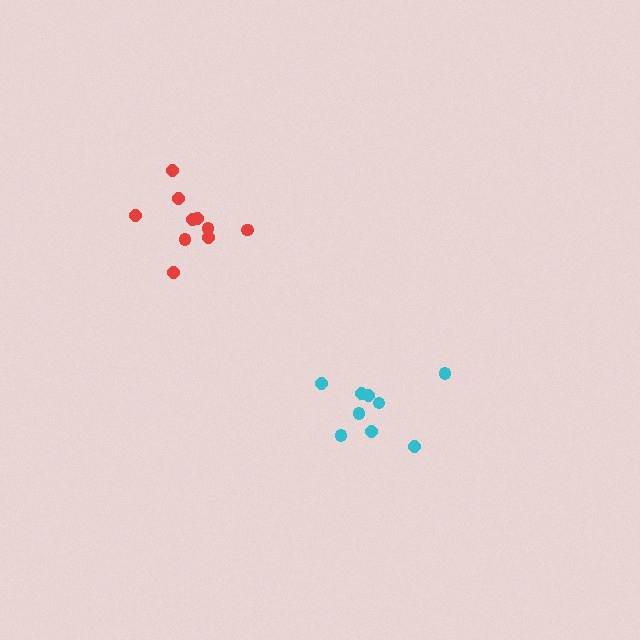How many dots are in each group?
Group 1: 9 dots, Group 2: 10 dots (19 total).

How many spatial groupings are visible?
There are 2 spatial groupings.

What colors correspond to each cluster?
The clusters are colored: cyan, red.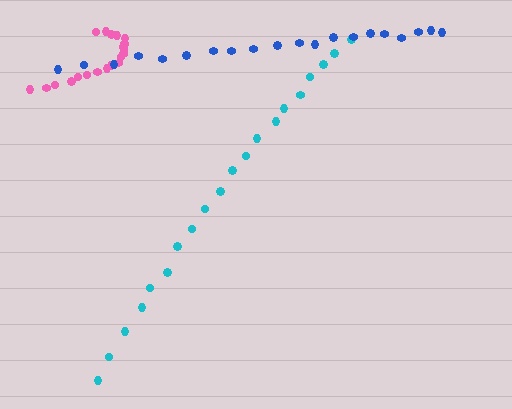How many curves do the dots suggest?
There are 3 distinct paths.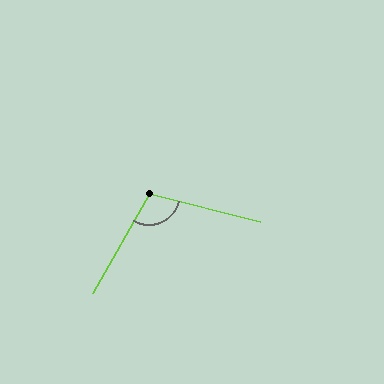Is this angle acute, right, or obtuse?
It is obtuse.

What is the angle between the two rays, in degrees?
Approximately 105 degrees.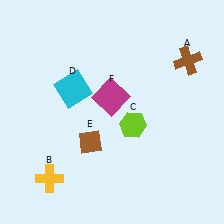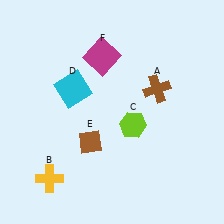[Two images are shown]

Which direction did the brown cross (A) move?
The brown cross (A) moved left.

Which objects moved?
The objects that moved are: the brown cross (A), the magenta square (F).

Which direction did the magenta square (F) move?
The magenta square (F) moved up.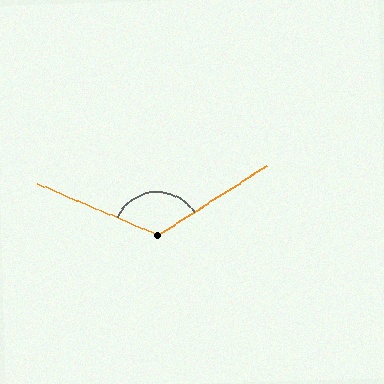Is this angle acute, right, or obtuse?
It is obtuse.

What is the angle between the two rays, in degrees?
Approximately 124 degrees.